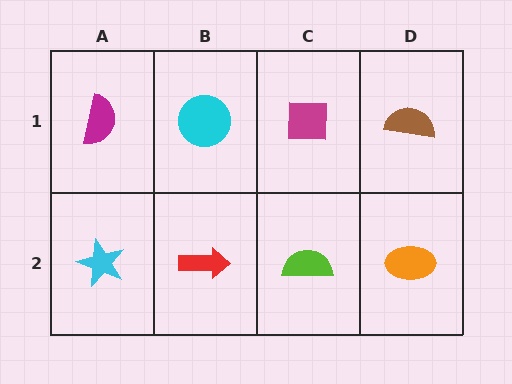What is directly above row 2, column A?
A magenta semicircle.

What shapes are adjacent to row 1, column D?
An orange ellipse (row 2, column D), a magenta square (row 1, column C).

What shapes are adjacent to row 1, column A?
A cyan star (row 2, column A), a cyan circle (row 1, column B).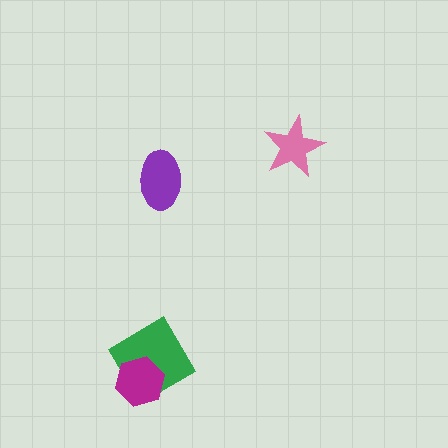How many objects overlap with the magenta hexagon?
1 object overlaps with the magenta hexagon.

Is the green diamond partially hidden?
Yes, it is partially covered by another shape.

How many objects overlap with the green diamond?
1 object overlaps with the green diamond.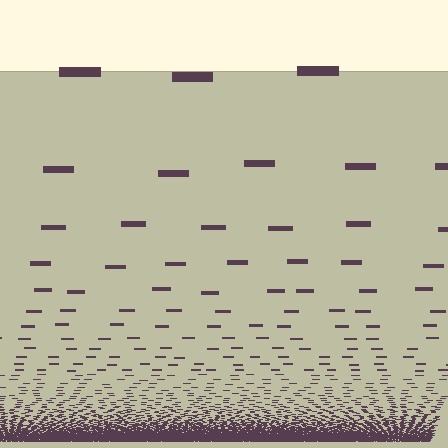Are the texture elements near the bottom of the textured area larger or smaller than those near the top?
Smaller. The gradient is inverted — elements near the bottom are smaller and denser.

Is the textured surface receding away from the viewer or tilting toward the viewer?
The surface appears to tilt toward the viewer. Texture elements get larger and sparser toward the top.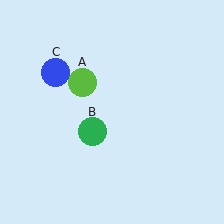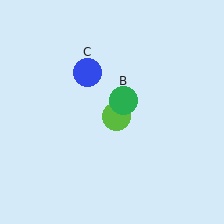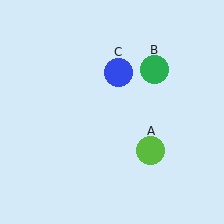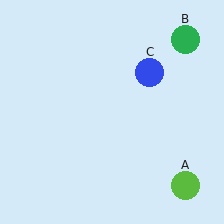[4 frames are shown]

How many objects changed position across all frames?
3 objects changed position: lime circle (object A), green circle (object B), blue circle (object C).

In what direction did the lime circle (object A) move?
The lime circle (object A) moved down and to the right.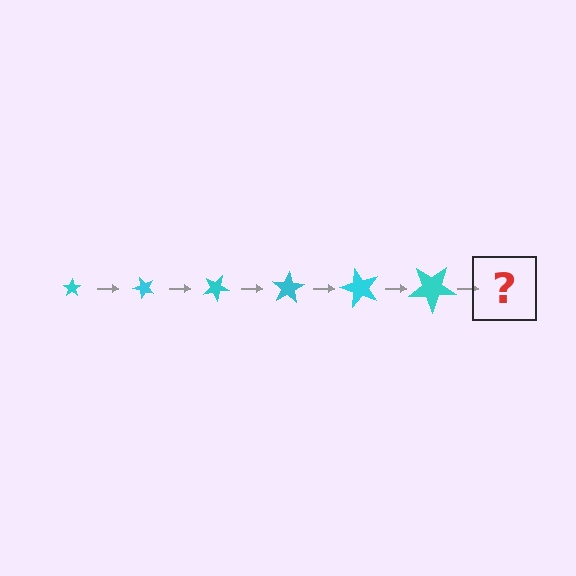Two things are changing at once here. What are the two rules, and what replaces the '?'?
The two rules are that the star grows larger each step and it rotates 50 degrees each step. The '?' should be a star, larger than the previous one and rotated 300 degrees from the start.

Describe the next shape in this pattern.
It should be a star, larger than the previous one and rotated 300 degrees from the start.